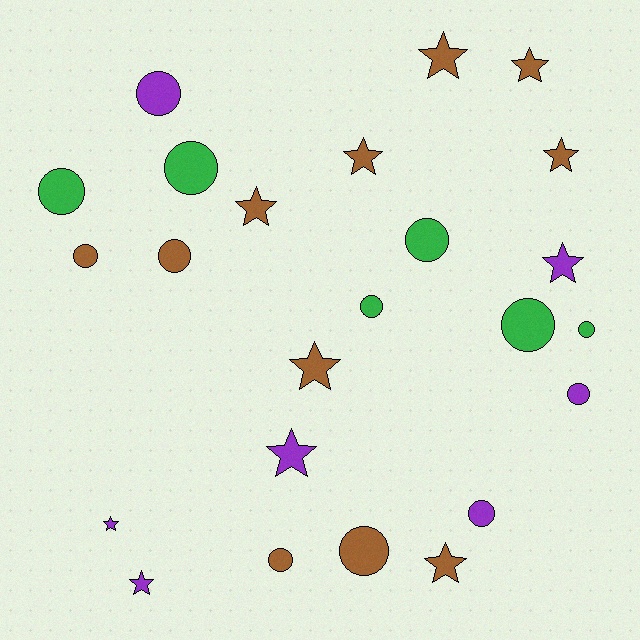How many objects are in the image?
There are 24 objects.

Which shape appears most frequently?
Circle, with 13 objects.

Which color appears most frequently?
Brown, with 11 objects.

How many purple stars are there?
There are 4 purple stars.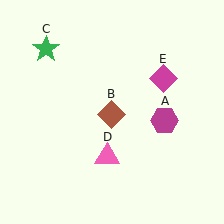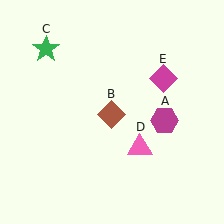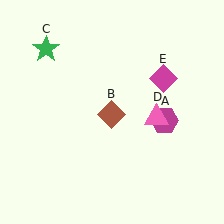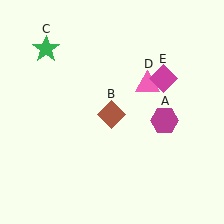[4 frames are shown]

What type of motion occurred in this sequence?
The pink triangle (object D) rotated counterclockwise around the center of the scene.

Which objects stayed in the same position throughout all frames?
Magenta hexagon (object A) and brown diamond (object B) and green star (object C) and magenta diamond (object E) remained stationary.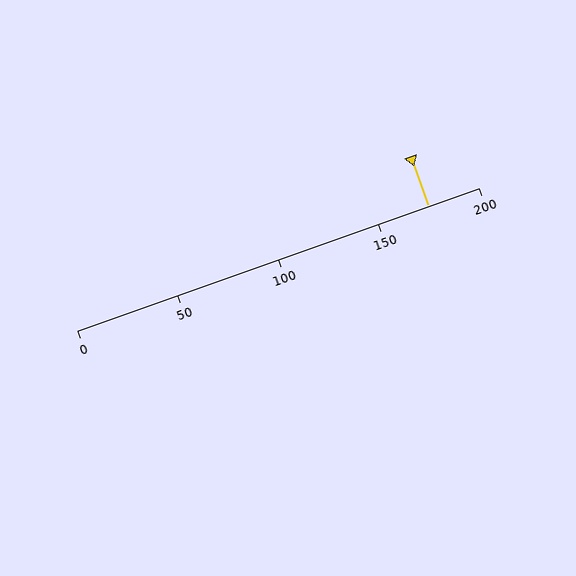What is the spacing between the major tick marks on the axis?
The major ticks are spaced 50 apart.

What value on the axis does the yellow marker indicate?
The marker indicates approximately 175.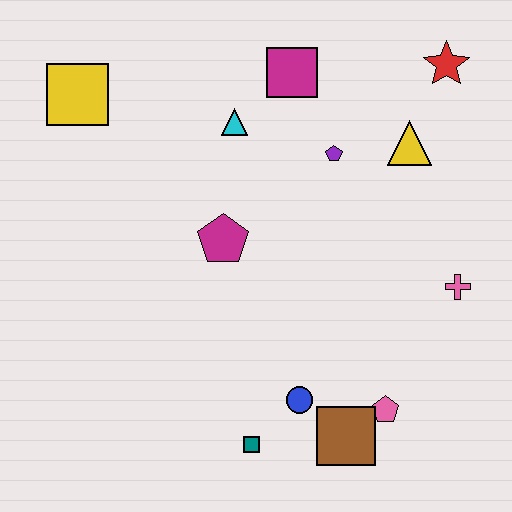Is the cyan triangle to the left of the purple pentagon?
Yes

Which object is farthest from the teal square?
The red star is farthest from the teal square.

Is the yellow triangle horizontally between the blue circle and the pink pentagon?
No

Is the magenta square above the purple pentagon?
Yes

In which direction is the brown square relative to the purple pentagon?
The brown square is below the purple pentagon.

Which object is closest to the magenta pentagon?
The cyan triangle is closest to the magenta pentagon.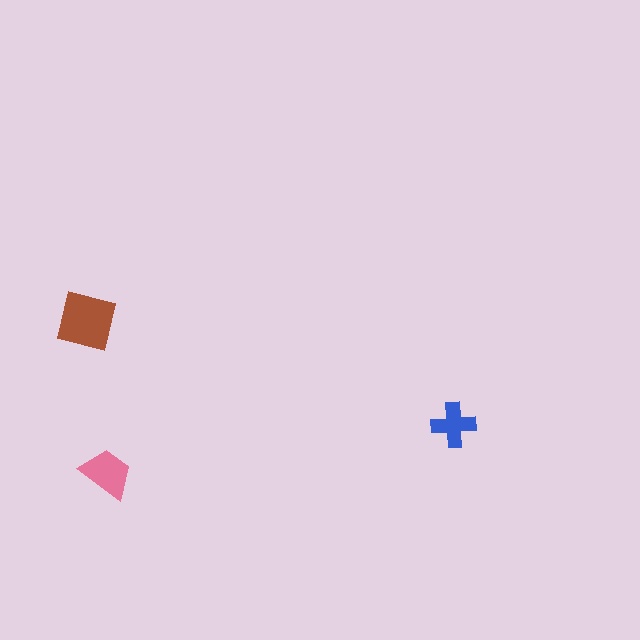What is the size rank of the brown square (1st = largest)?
1st.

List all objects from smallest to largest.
The blue cross, the pink trapezoid, the brown square.